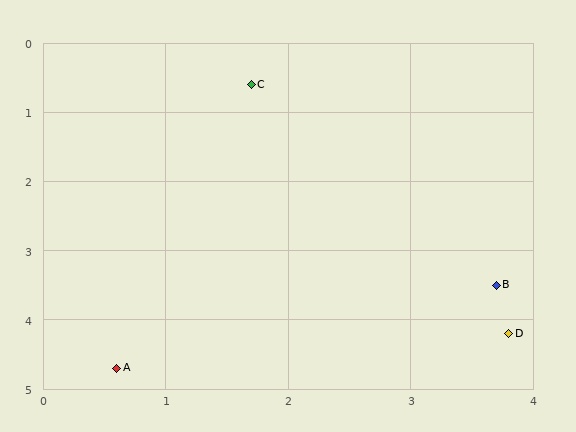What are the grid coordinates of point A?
Point A is at approximately (0.6, 4.7).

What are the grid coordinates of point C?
Point C is at approximately (1.7, 0.6).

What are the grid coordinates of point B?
Point B is at approximately (3.7, 3.5).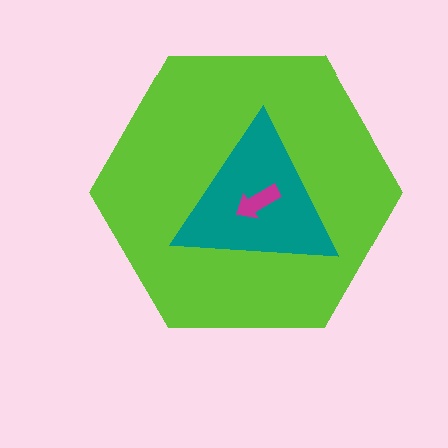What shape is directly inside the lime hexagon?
The teal triangle.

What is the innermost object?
The magenta arrow.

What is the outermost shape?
The lime hexagon.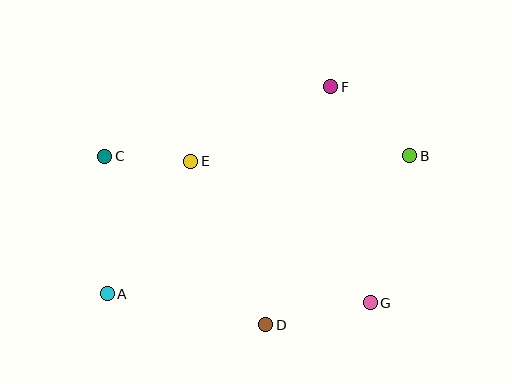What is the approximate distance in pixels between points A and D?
The distance between A and D is approximately 162 pixels.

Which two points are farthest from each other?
Points A and B are farthest from each other.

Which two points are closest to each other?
Points C and E are closest to each other.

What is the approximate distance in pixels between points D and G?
The distance between D and G is approximately 107 pixels.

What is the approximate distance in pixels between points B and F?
The distance between B and F is approximately 105 pixels.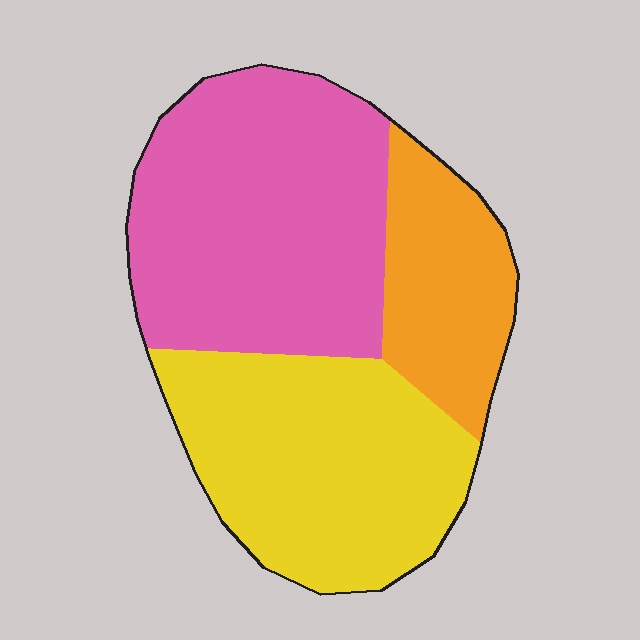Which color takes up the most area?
Pink, at roughly 45%.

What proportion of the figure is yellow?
Yellow takes up about three eighths (3/8) of the figure.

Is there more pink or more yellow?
Pink.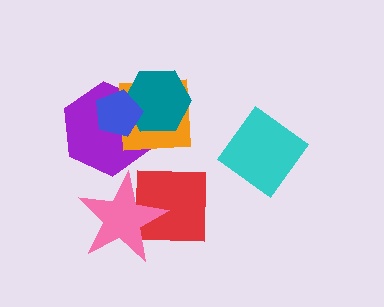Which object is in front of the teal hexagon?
The blue pentagon is in front of the teal hexagon.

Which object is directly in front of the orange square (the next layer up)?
The teal hexagon is directly in front of the orange square.